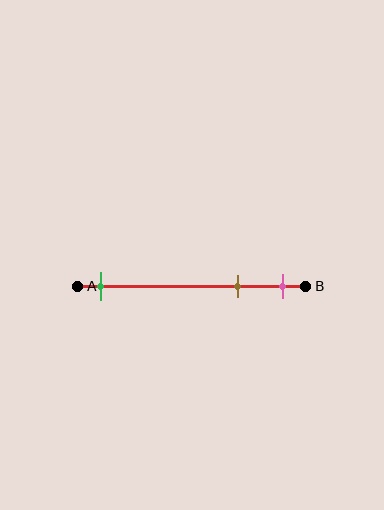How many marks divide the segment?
There are 3 marks dividing the segment.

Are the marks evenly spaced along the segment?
No, the marks are not evenly spaced.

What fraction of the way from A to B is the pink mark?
The pink mark is approximately 90% (0.9) of the way from A to B.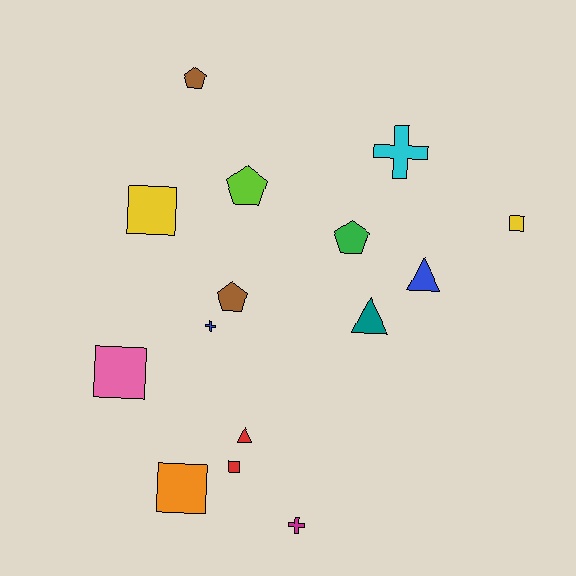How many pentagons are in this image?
There are 4 pentagons.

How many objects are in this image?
There are 15 objects.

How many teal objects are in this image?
There is 1 teal object.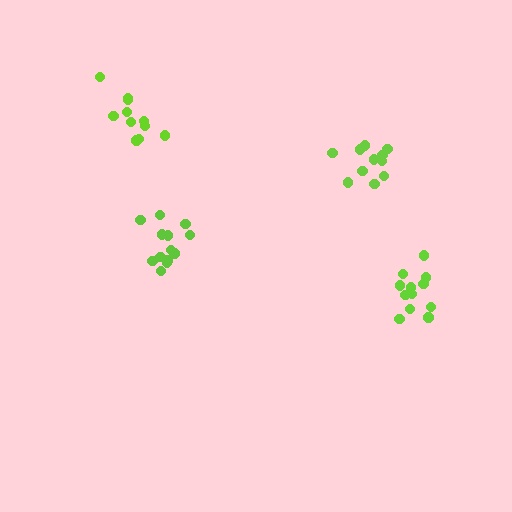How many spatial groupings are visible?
There are 4 spatial groupings.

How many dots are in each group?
Group 1: 11 dots, Group 2: 12 dots, Group 3: 11 dots, Group 4: 13 dots (47 total).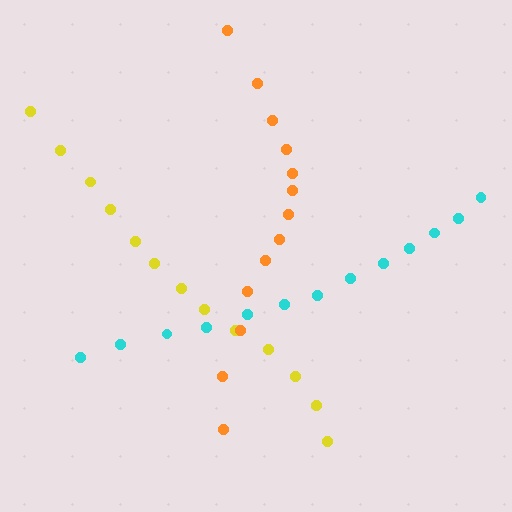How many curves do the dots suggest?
There are 3 distinct paths.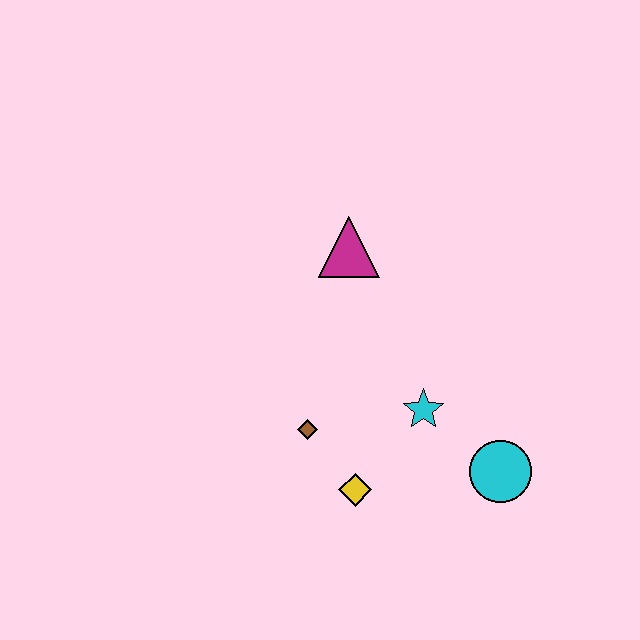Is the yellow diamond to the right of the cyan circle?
No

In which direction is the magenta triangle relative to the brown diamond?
The magenta triangle is above the brown diamond.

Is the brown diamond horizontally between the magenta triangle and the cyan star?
No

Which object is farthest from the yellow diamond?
The magenta triangle is farthest from the yellow diamond.